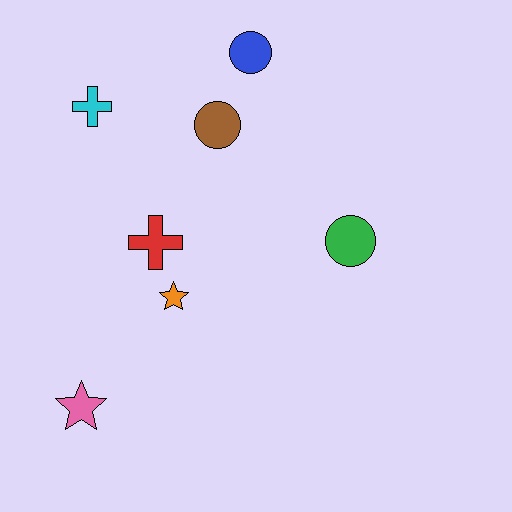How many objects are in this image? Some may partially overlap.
There are 7 objects.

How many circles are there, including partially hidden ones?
There are 3 circles.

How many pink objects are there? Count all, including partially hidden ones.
There is 1 pink object.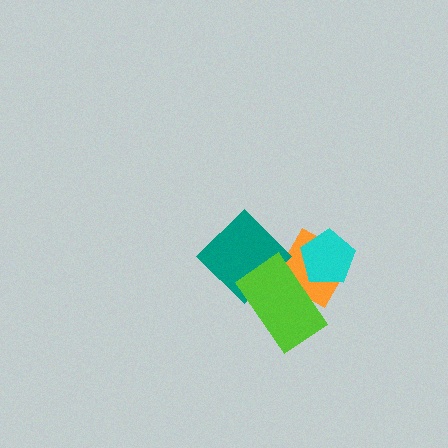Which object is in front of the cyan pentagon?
The lime rectangle is in front of the cyan pentagon.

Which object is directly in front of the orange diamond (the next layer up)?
The teal diamond is directly in front of the orange diamond.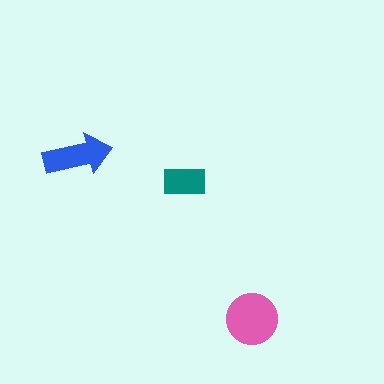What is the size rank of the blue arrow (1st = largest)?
2nd.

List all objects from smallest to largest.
The teal rectangle, the blue arrow, the pink circle.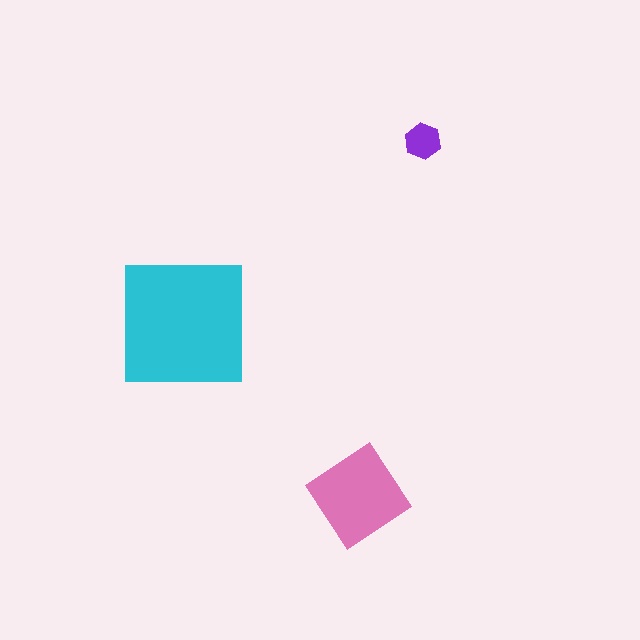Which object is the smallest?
The purple hexagon.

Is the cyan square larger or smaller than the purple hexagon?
Larger.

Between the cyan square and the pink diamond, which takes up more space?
The cyan square.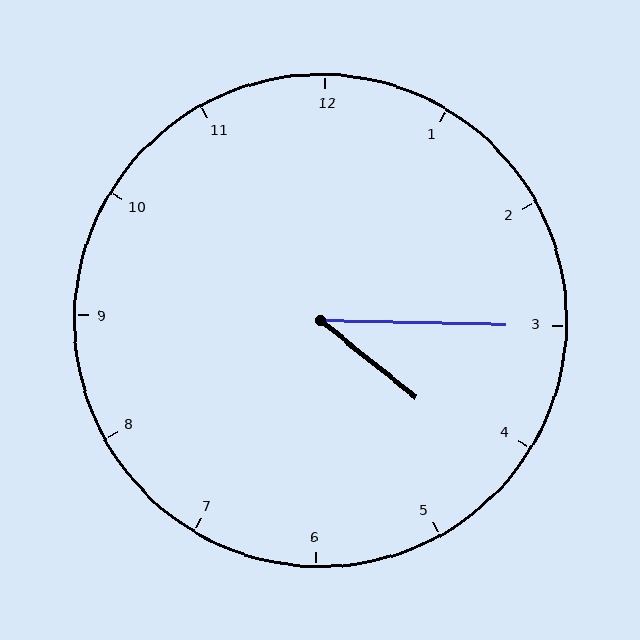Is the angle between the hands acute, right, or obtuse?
It is acute.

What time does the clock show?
4:15.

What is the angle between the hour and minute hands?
Approximately 38 degrees.